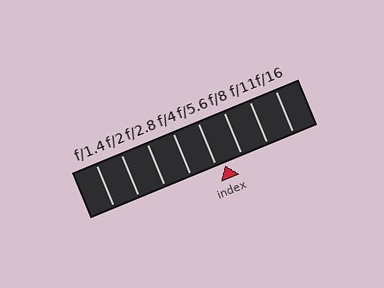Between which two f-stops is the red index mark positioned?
The index mark is between f/5.6 and f/8.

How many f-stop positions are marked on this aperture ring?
There are 8 f-stop positions marked.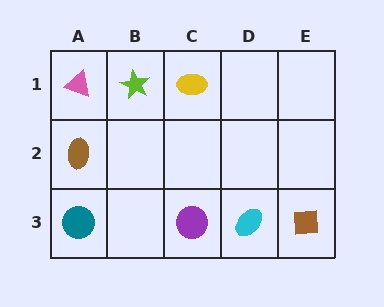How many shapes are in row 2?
1 shape.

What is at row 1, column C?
A yellow ellipse.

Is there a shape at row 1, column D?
No, that cell is empty.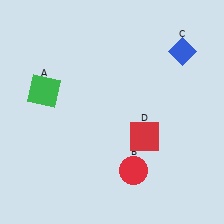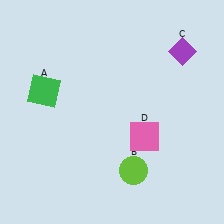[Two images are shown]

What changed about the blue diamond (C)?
In Image 1, C is blue. In Image 2, it changed to purple.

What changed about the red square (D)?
In Image 1, D is red. In Image 2, it changed to pink.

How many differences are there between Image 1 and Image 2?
There are 3 differences between the two images.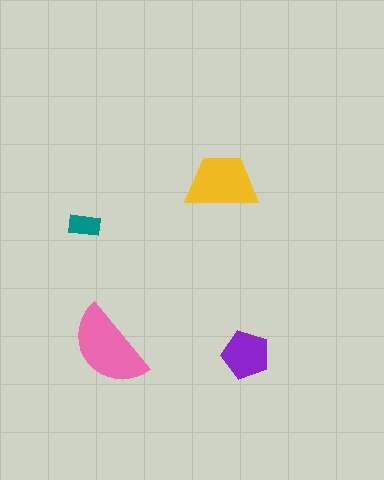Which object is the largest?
The pink semicircle.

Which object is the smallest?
The teal rectangle.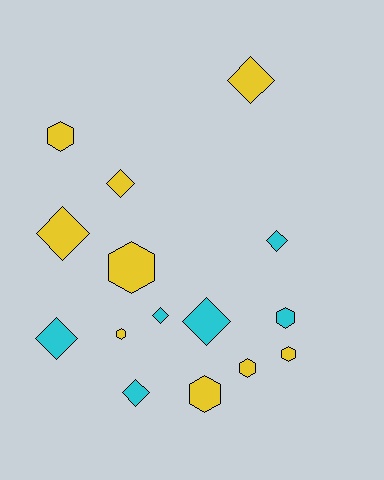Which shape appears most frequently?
Diamond, with 8 objects.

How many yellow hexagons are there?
There are 6 yellow hexagons.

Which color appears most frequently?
Yellow, with 9 objects.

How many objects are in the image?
There are 15 objects.